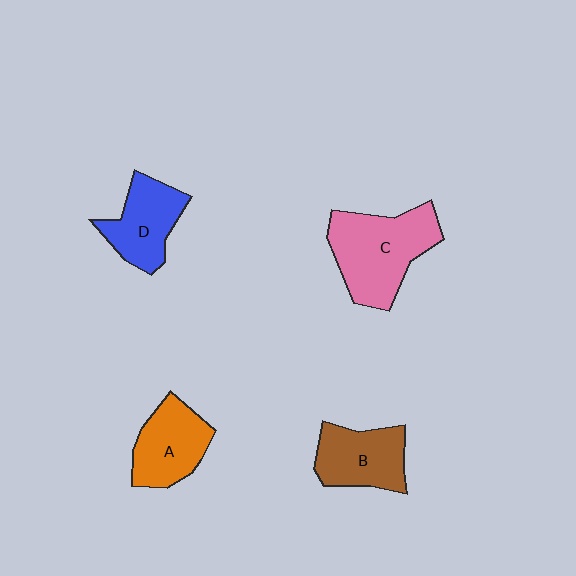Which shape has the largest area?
Shape C (pink).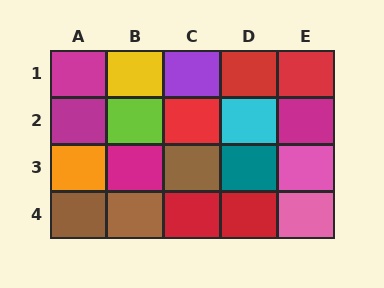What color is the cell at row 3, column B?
Magenta.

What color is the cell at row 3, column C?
Brown.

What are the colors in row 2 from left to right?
Magenta, lime, red, cyan, magenta.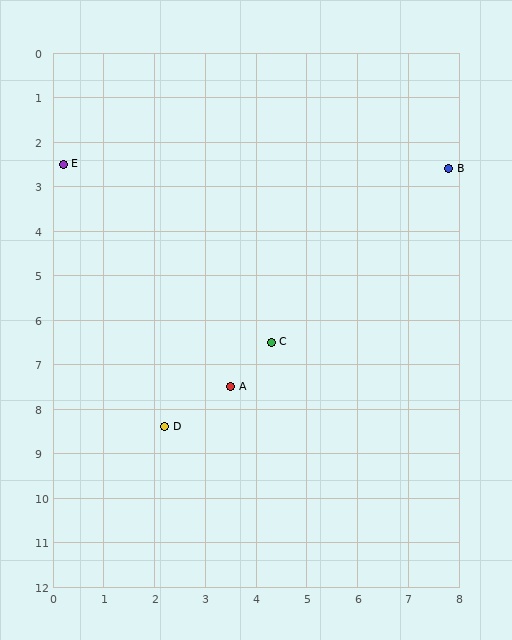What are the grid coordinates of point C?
Point C is at approximately (4.3, 6.5).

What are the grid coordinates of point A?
Point A is at approximately (3.5, 7.5).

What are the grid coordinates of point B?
Point B is at approximately (7.8, 2.6).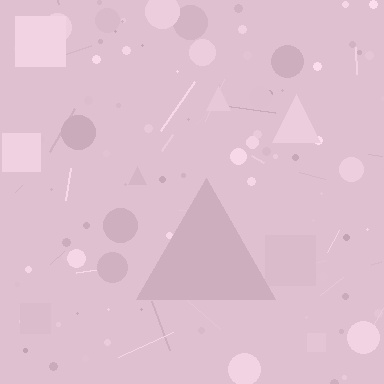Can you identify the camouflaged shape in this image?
The camouflaged shape is a triangle.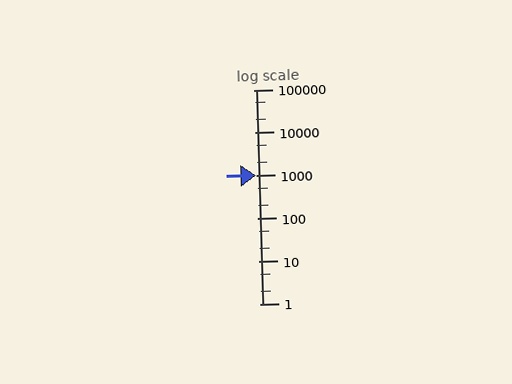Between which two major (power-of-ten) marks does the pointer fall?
The pointer is between 1000 and 10000.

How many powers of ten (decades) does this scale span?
The scale spans 5 decades, from 1 to 100000.